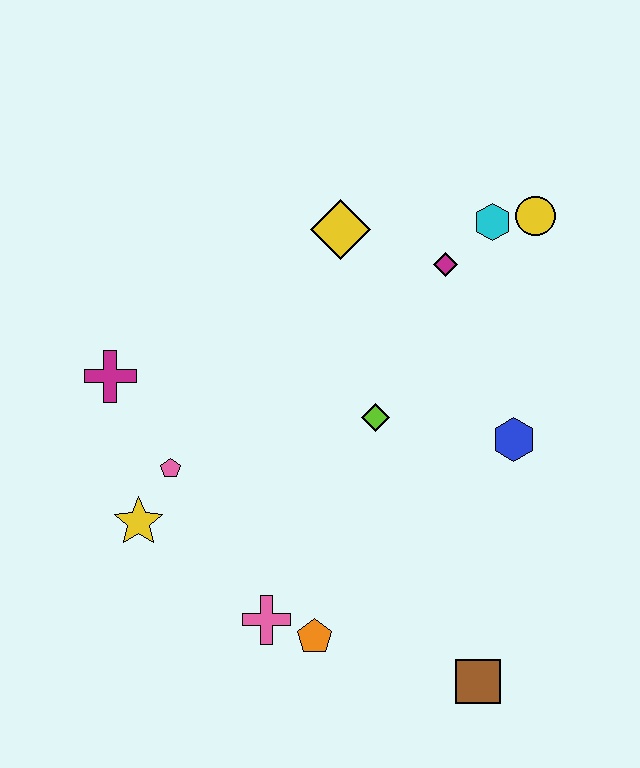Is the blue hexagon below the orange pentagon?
No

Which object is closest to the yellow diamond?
The magenta diamond is closest to the yellow diamond.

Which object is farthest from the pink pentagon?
The yellow circle is farthest from the pink pentagon.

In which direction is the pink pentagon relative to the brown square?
The pink pentagon is to the left of the brown square.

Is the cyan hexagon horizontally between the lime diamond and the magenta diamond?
No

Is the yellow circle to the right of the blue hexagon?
Yes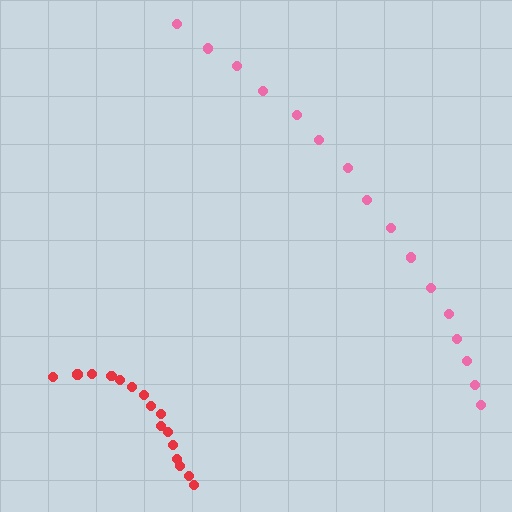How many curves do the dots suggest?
There are 2 distinct paths.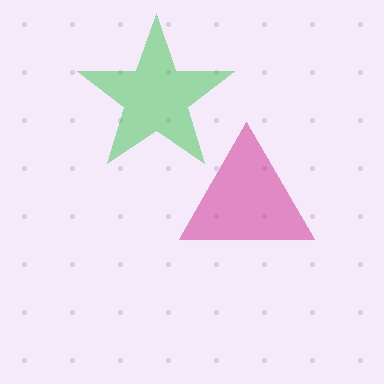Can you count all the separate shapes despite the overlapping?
Yes, there are 2 separate shapes.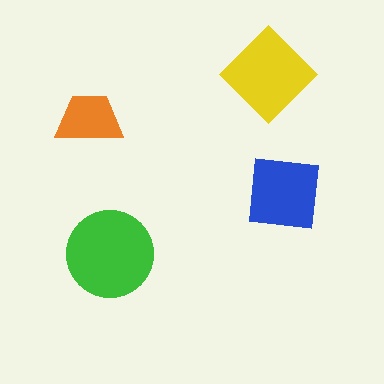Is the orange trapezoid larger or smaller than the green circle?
Smaller.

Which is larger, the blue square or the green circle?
The green circle.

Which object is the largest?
The green circle.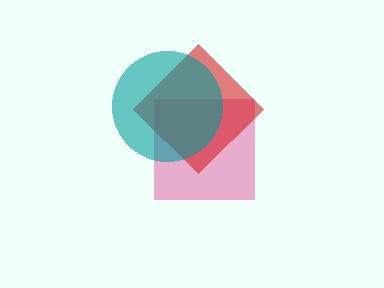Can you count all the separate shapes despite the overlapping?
Yes, there are 3 separate shapes.